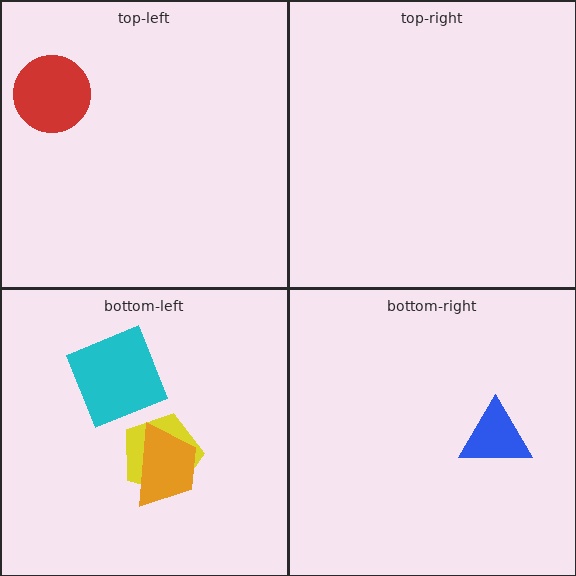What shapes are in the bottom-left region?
The cyan square, the yellow pentagon, the orange trapezoid.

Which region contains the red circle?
The top-left region.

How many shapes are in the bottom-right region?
1.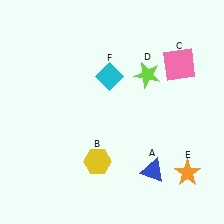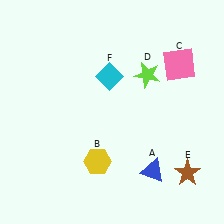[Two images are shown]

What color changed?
The star (E) changed from orange in Image 1 to brown in Image 2.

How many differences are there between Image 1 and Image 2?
There is 1 difference between the two images.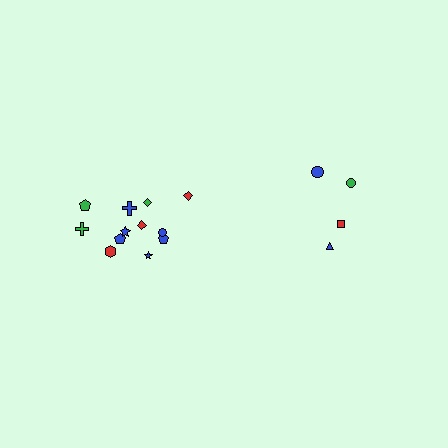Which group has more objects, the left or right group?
The left group.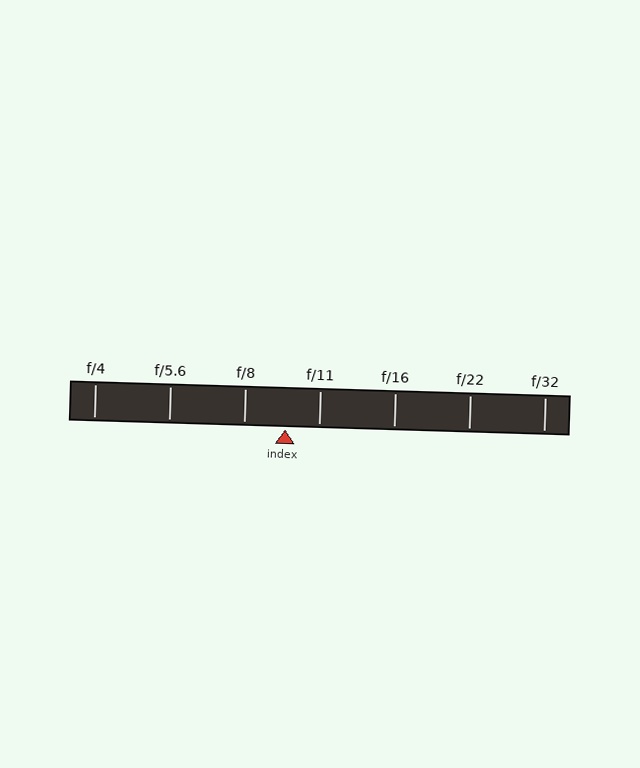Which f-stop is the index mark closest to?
The index mark is closest to f/11.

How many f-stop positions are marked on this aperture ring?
There are 7 f-stop positions marked.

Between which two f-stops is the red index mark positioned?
The index mark is between f/8 and f/11.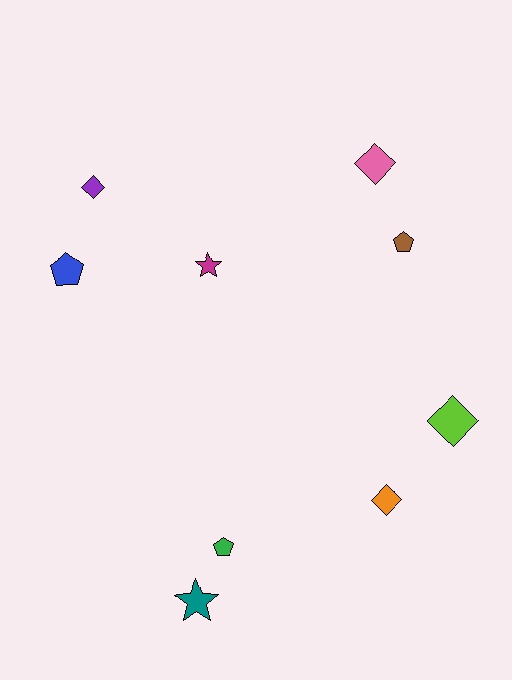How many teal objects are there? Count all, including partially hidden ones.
There is 1 teal object.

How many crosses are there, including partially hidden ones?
There are no crosses.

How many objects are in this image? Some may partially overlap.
There are 9 objects.